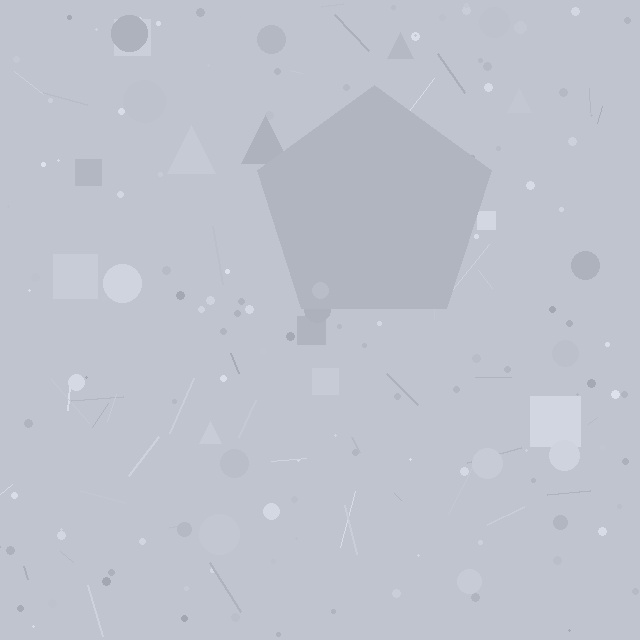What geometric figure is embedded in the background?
A pentagon is embedded in the background.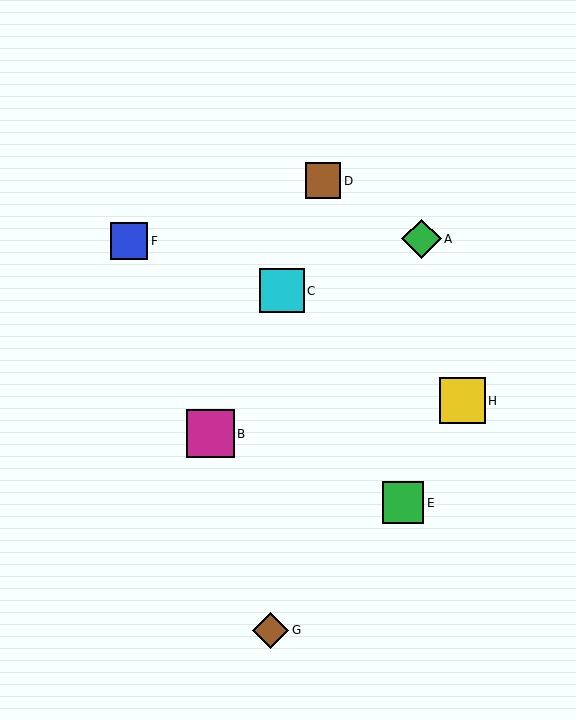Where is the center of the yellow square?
The center of the yellow square is at (462, 401).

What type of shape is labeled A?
Shape A is a green diamond.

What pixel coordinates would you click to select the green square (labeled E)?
Click at (403, 503) to select the green square E.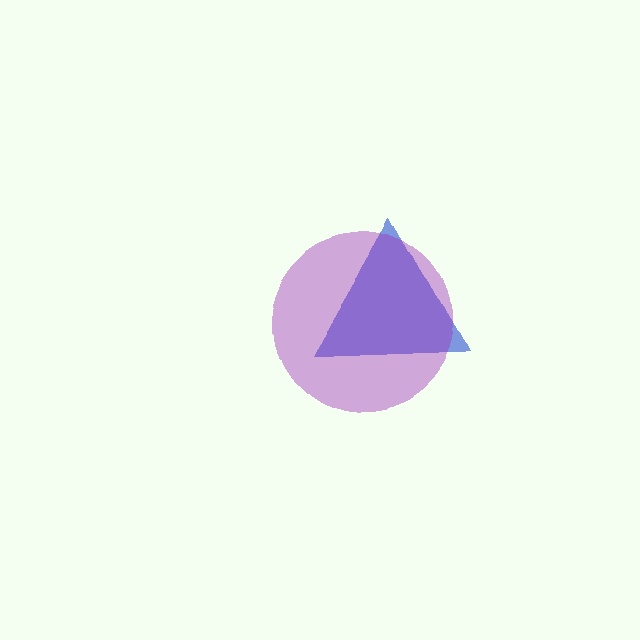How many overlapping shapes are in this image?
There are 2 overlapping shapes in the image.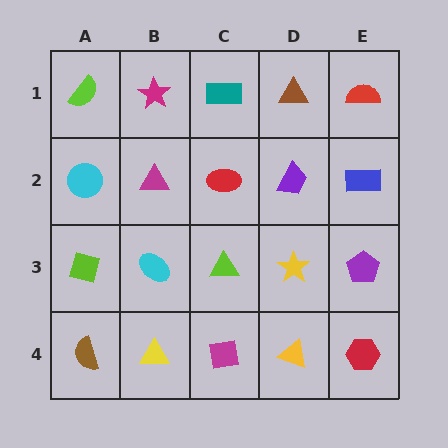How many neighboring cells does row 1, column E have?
2.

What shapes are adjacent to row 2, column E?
A red semicircle (row 1, column E), a purple pentagon (row 3, column E), a purple trapezoid (row 2, column D).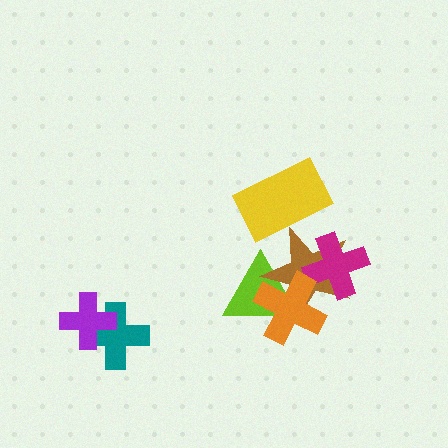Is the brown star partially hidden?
Yes, it is partially covered by another shape.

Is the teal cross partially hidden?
Yes, it is partially covered by another shape.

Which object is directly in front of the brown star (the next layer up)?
The magenta cross is directly in front of the brown star.